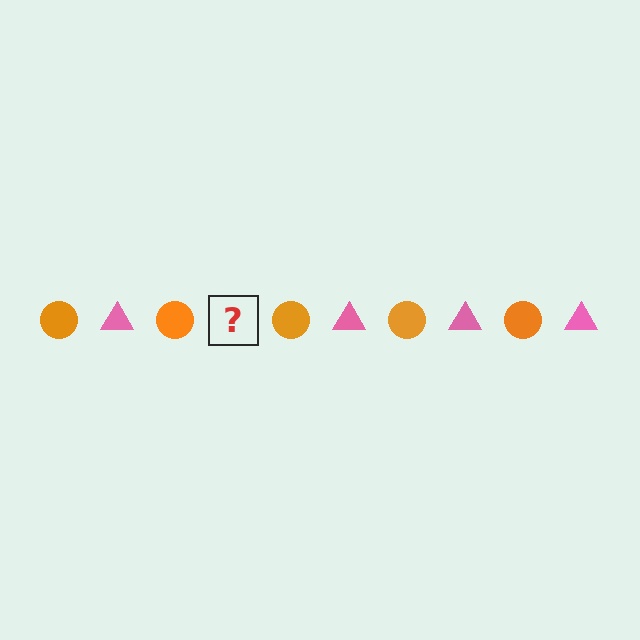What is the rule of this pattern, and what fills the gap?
The rule is that the pattern alternates between orange circle and pink triangle. The gap should be filled with a pink triangle.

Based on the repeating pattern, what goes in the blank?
The blank should be a pink triangle.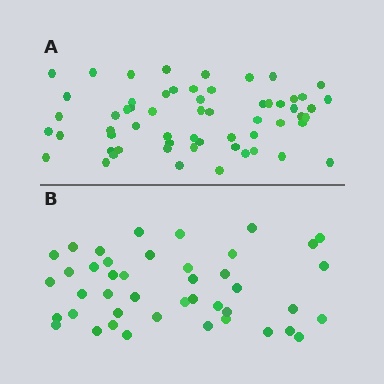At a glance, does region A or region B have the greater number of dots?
Region A (the top region) has more dots.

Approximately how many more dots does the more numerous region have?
Region A has approximately 15 more dots than region B.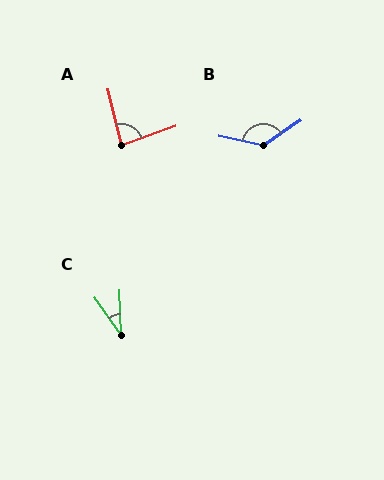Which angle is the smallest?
C, at approximately 34 degrees.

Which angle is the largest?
B, at approximately 134 degrees.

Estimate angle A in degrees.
Approximately 83 degrees.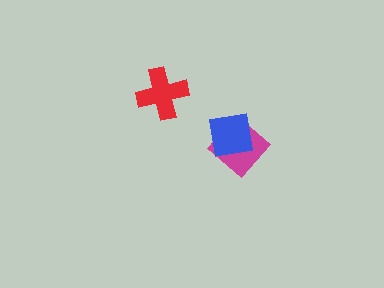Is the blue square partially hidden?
No, no other shape covers it.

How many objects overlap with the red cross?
0 objects overlap with the red cross.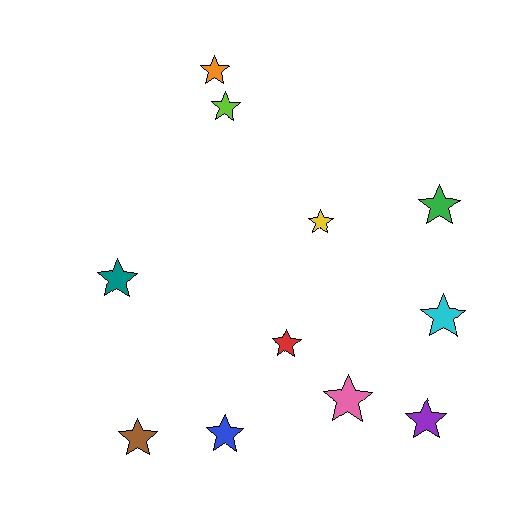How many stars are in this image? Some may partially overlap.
There are 11 stars.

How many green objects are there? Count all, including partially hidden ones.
There is 1 green object.